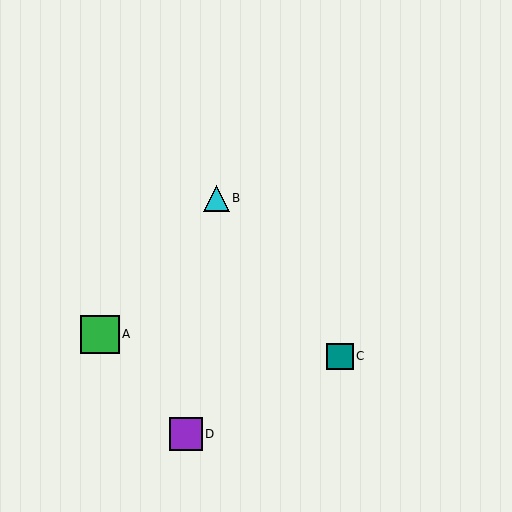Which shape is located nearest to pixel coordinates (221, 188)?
The cyan triangle (labeled B) at (217, 198) is nearest to that location.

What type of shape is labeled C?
Shape C is a teal square.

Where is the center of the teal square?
The center of the teal square is at (340, 356).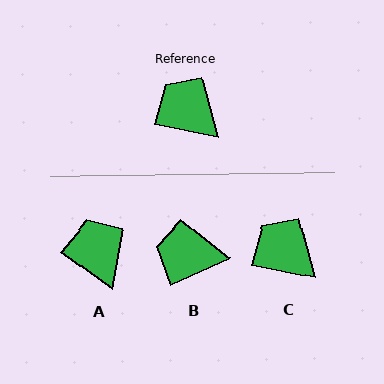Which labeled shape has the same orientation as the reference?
C.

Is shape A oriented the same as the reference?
No, it is off by about 25 degrees.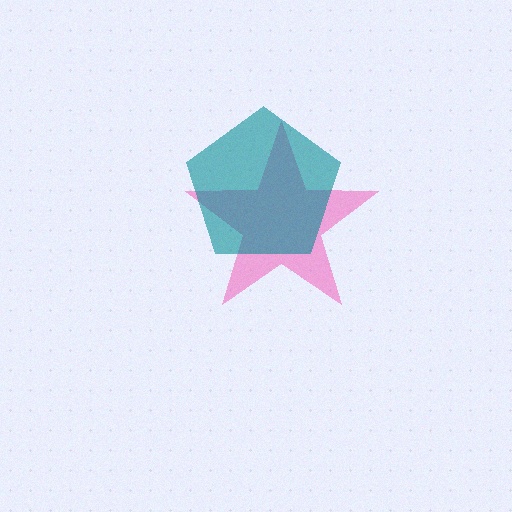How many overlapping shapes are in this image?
There are 2 overlapping shapes in the image.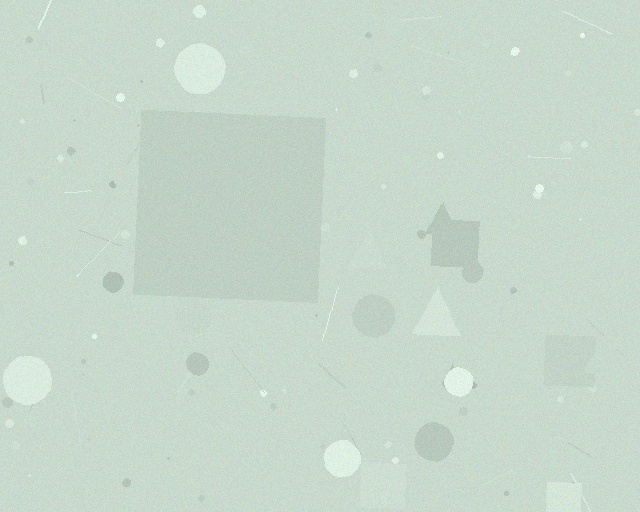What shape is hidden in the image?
A square is hidden in the image.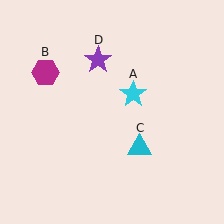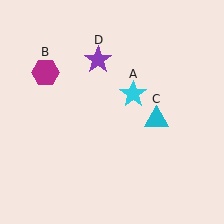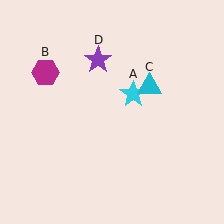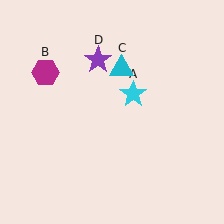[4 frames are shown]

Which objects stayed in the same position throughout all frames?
Cyan star (object A) and magenta hexagon (object B) and purple star (object D) remained stationary.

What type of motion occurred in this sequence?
The cyan triangle (object C) rotated counterclockwise around the center of the scene.